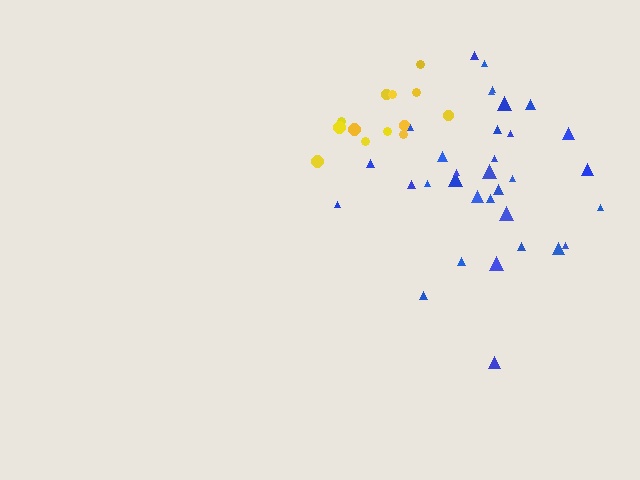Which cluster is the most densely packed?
Blue.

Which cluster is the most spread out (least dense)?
Yellow.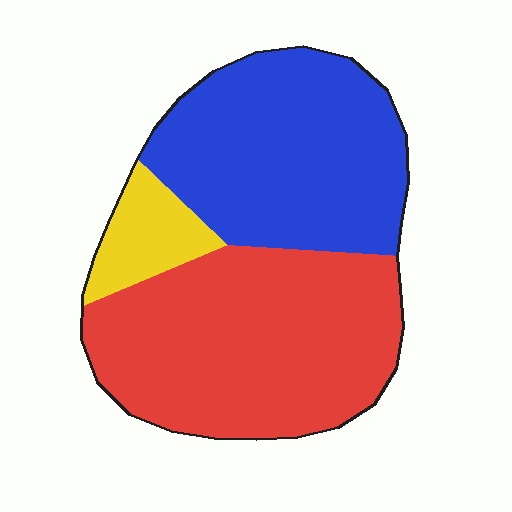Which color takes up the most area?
Red, at roughly 50%.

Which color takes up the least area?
Yellow, at roughly 10%.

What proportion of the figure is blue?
Blue covers around 40% of the figure.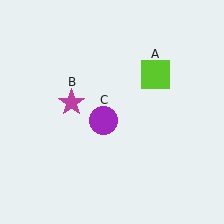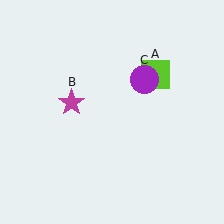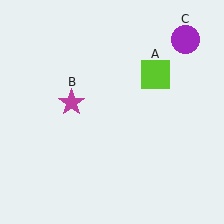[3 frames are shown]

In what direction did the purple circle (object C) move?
The purple circle (object C) moved up and to the right.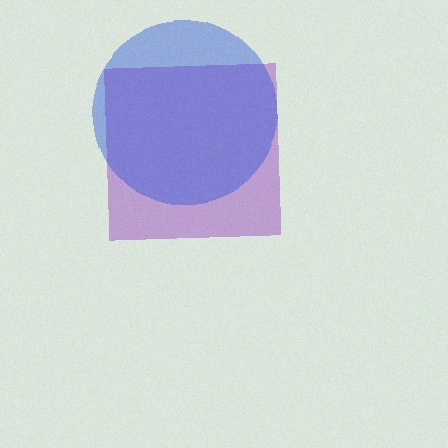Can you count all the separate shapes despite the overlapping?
Yes, there are 2 separate shapes.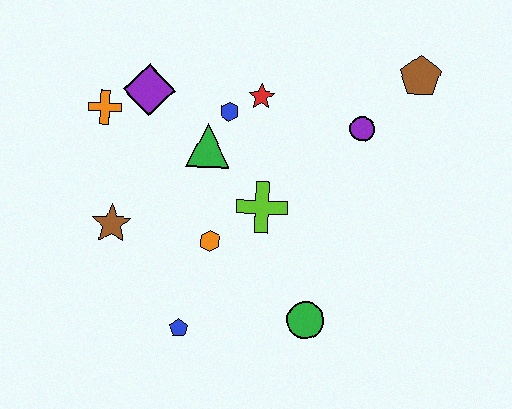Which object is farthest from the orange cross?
The brown pentagon is farthest from the orange cross.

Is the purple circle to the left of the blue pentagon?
No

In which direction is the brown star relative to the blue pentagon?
The brown star is above the blue pentagon.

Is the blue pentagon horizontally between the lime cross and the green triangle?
No